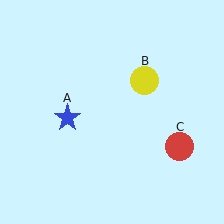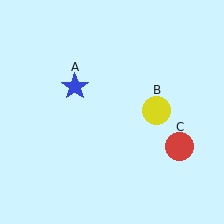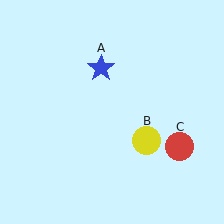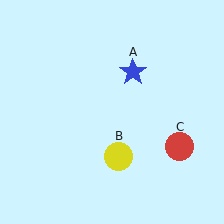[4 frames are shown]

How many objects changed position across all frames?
2 objects changed position: blue star (object A), yellow circle (object B).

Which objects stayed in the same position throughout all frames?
Red circle (object C) remained stationary.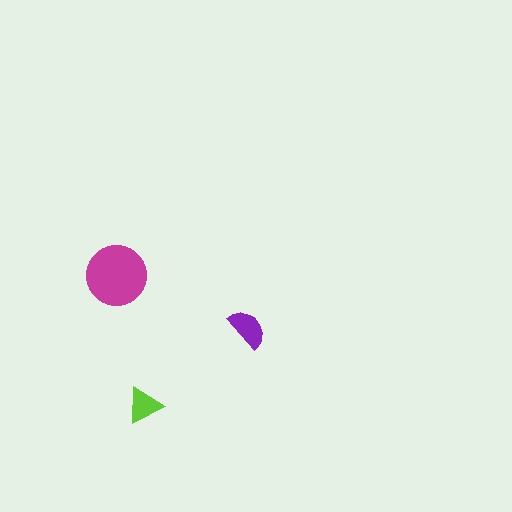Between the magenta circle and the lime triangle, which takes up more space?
The magenta circle.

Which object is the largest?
The magenta circle.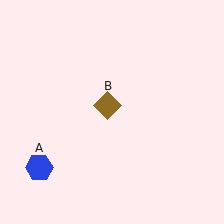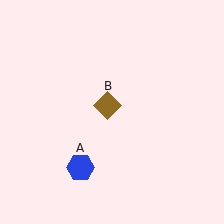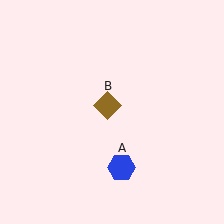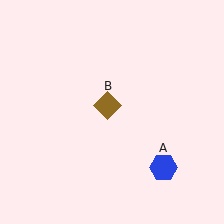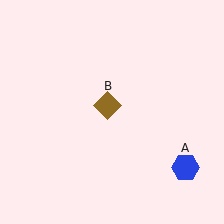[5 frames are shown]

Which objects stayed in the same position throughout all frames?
Brown diamond (object B) remained stationary.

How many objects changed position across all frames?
1 object changed position: blue hexagon (object A).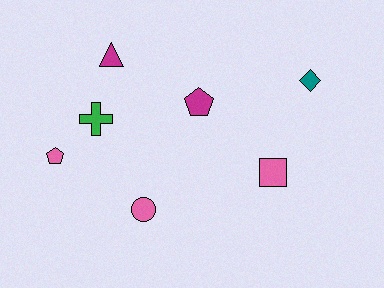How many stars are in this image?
There are no stars.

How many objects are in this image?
There are 7 objects.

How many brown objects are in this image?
There are no brown objects.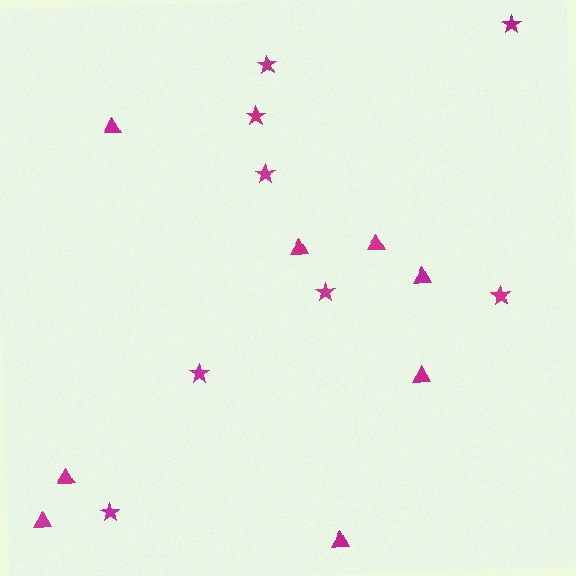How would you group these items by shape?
There are 2 groups: one group of triangles (8) and one group of stars (8).